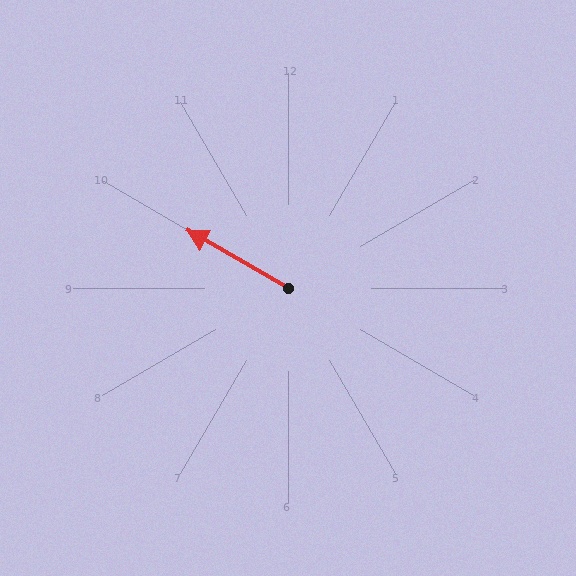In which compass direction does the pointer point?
Northwest.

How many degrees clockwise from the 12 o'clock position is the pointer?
Approximately 300 degrees.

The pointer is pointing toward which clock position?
Roughly 10 o'clock.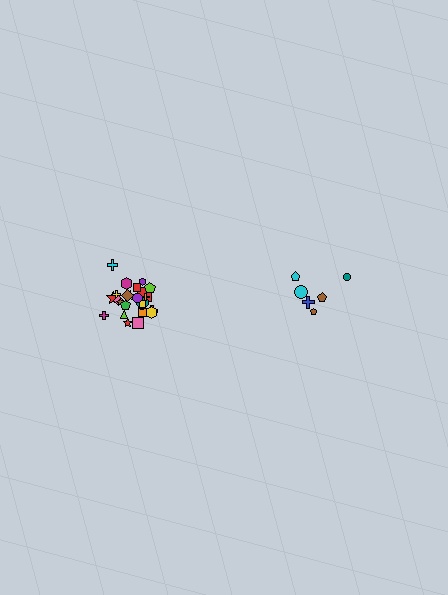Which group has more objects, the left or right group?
The left group.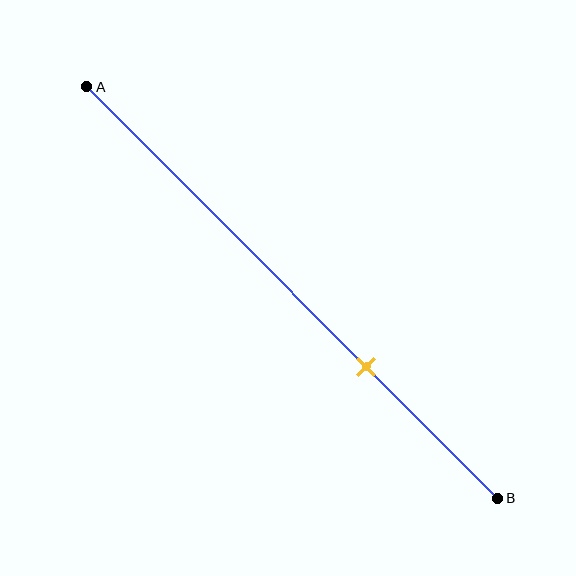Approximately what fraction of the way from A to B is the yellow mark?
The yellow mark is approximately 70% of the way from A to B.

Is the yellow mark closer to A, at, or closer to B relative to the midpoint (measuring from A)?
The yellow mark is closer to point B than the midpoint of segment AB.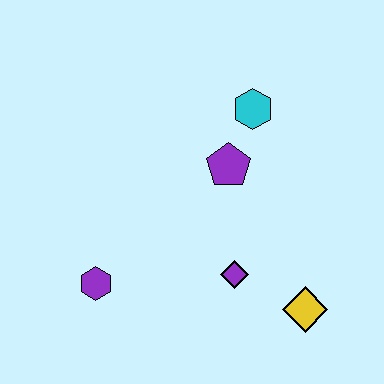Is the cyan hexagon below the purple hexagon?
No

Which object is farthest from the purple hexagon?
The cyan hexagon is farthest from the purple hexagon.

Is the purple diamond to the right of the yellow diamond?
No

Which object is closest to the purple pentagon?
The cyan hexagon is closest to the purple pentagon.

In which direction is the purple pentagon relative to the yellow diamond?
The purple pentagon is above the yellow diamond.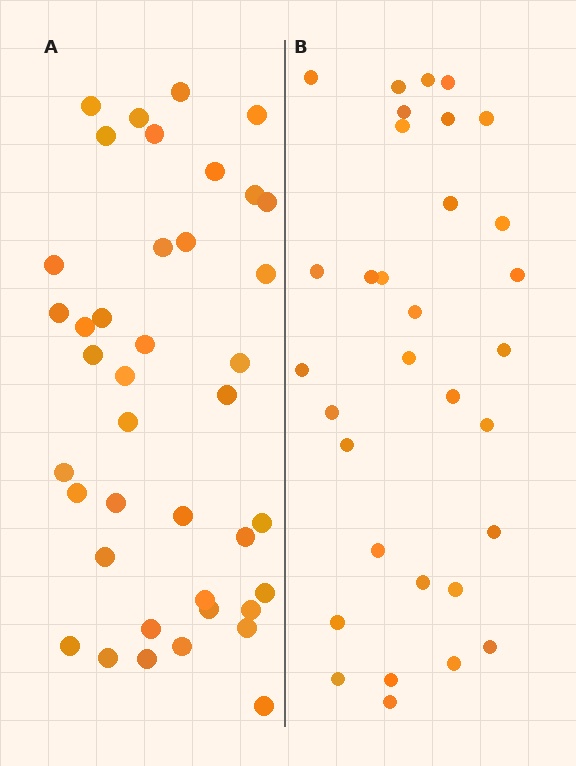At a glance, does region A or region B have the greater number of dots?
Region A (the left region) has more dots.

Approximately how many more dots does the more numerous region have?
Region A has roughly 8 or so more dots than region B.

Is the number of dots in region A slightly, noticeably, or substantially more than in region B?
Region A has noticeably more, but not dramatically so. The ratio is roughly 1.2 to 1.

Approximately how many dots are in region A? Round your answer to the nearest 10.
About 40 dots.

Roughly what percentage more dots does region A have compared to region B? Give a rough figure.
About 25% more.